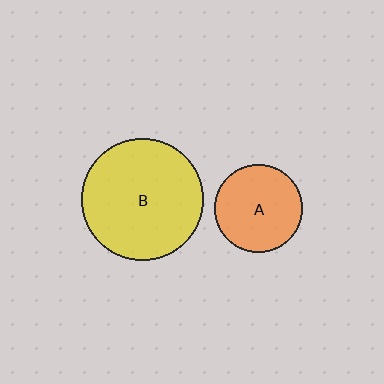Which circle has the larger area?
Circle B (yellow).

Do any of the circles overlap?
No, none of the circles overlap.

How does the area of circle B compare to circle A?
Approximately 1.9 times.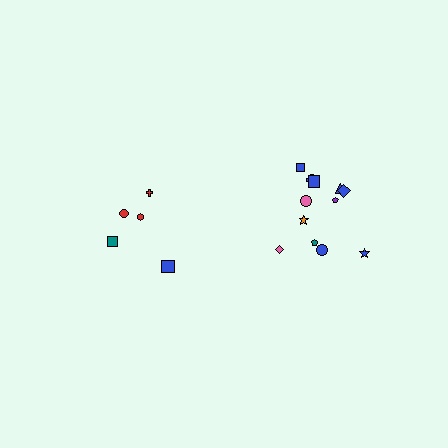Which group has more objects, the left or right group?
The right group.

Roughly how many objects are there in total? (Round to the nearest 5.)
Roughly 15 objects in total.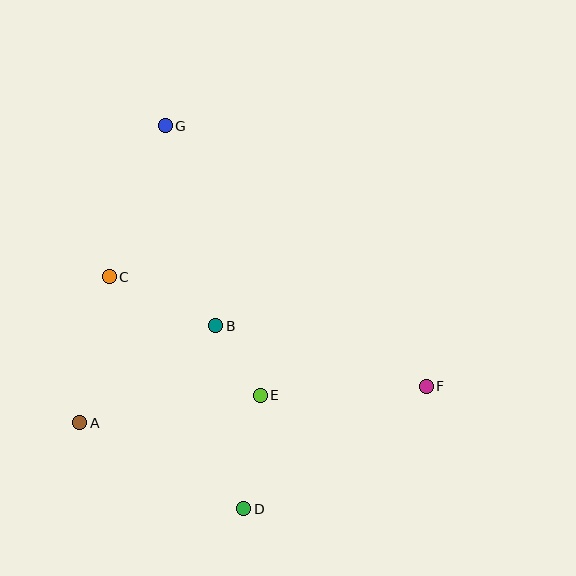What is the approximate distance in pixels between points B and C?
The distance between B and C is approximately 117 pixels.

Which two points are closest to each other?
Points B and E are closest to each other.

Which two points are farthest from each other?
Points D and G are farthest from each other.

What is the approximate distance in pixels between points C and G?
The distance between C and G is approximately 161 pixels.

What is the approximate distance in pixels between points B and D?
The distance between B and D is approximately 185 pixels.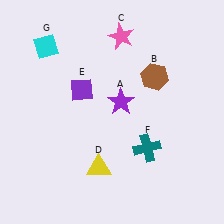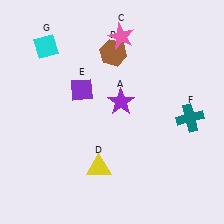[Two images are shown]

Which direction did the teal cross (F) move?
The teal cross (F) moved right.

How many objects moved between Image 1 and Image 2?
2 objects moved between the two images.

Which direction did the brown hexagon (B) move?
The brown hexagon (B) moved left.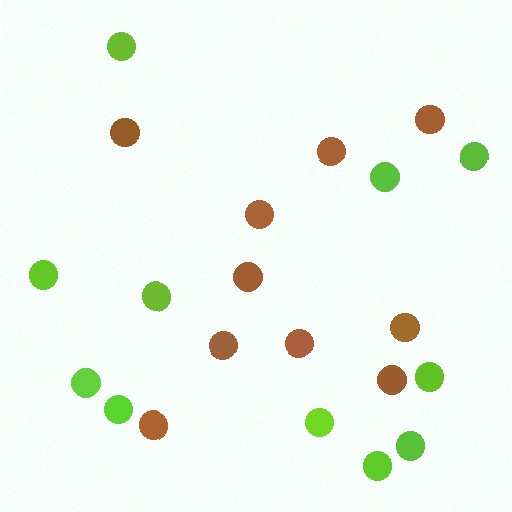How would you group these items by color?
There are 2 groups: one group of brown circles (10) and one group of lime circles (11).